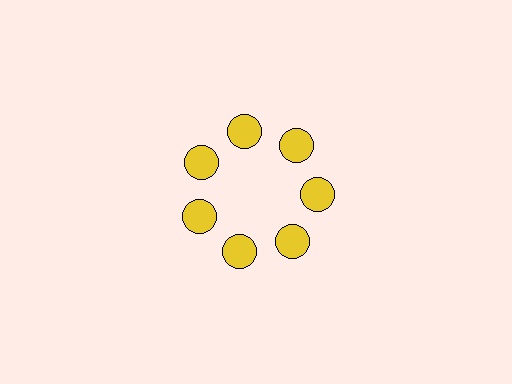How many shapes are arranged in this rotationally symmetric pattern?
There are 7 shapes, arranged in 7 groups of 1.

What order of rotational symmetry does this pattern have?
This pattern has 7-fold rotational symmetry.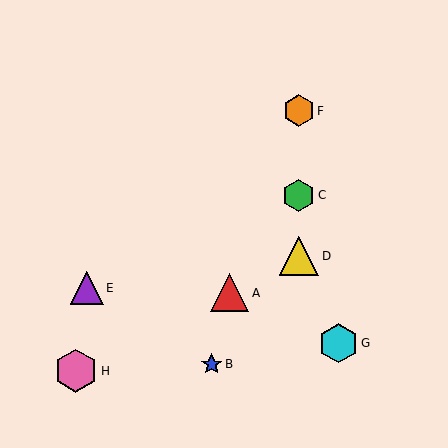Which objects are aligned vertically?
Objects C, D, F are aligned vertically.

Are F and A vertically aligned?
No, F is at x≈299 and A is at x≈229.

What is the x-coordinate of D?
Object D is at x≈299.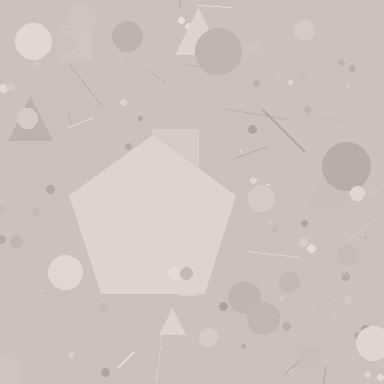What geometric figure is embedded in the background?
A pentagon is embedded in the background.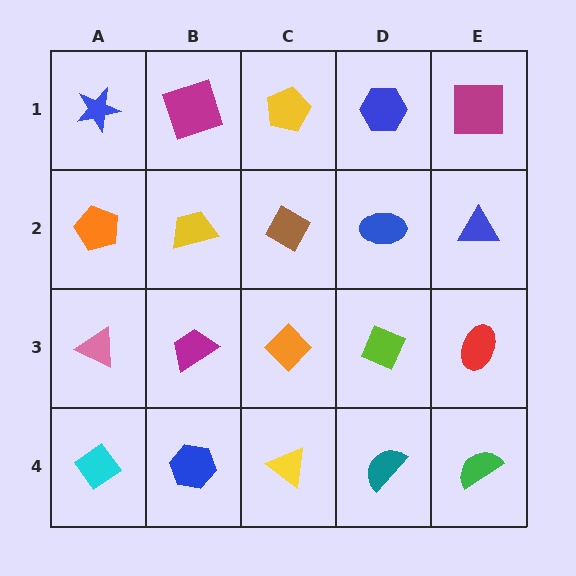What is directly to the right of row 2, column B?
A brown diamond.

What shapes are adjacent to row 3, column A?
An orange pentagon (row 2, column A), a cyan diamond (row 4, column A), a magenta trapezoid (row 3, column B).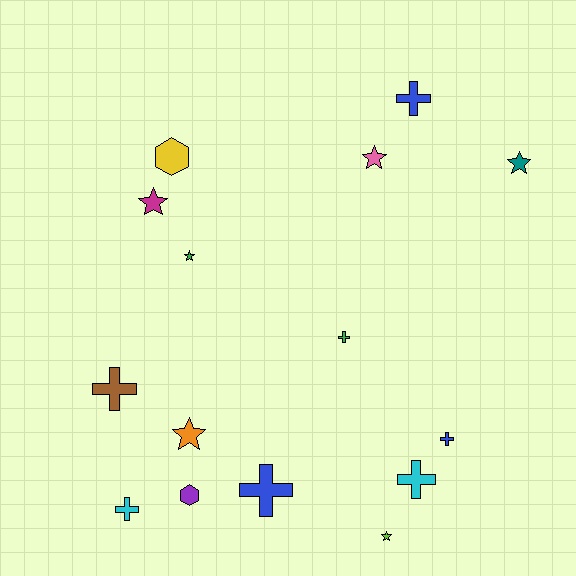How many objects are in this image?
There are 15 objects.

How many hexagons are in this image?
There are 2 hexagons.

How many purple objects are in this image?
There is 1 purple object.